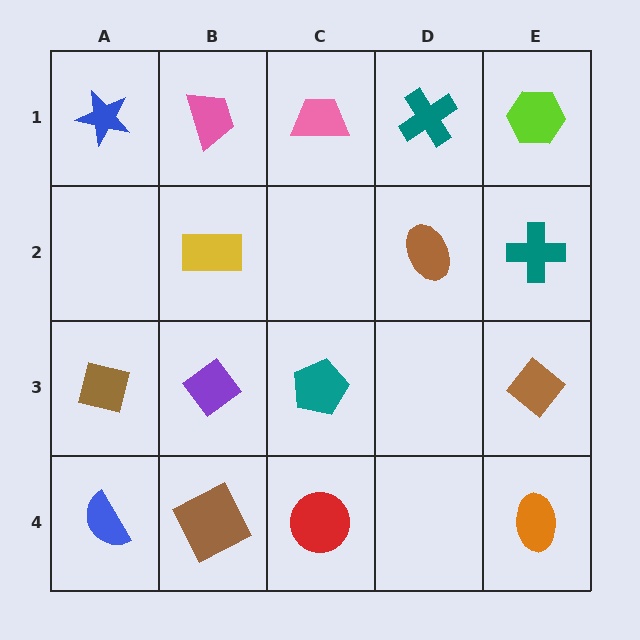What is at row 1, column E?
A lime hexagon.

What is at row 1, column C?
A pink trapezoid.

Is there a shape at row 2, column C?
No, that cell is empty.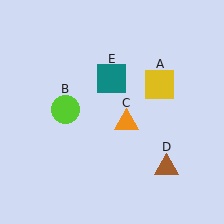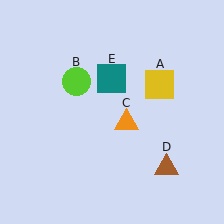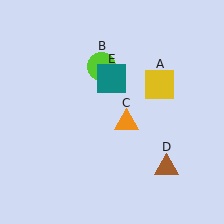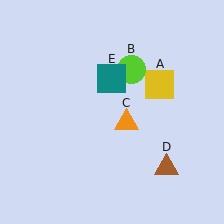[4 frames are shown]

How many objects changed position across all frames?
1 object changed position: lime circle (object B).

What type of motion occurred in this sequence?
The lime circle (object B) rotated clockwise around the center of the scene.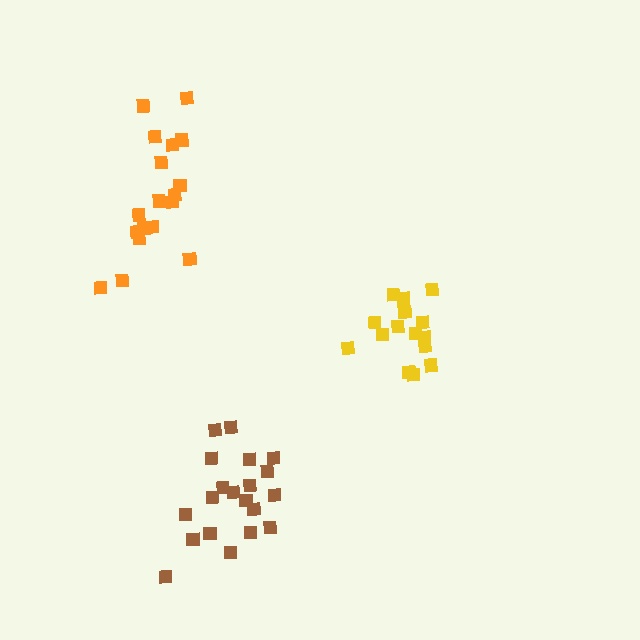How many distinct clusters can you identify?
There are 3 distinct clusters.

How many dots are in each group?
Group 1: 20 dots, Group 2: 15 dots, Group 3: 18 dots (53 total).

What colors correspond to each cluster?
The clusters are colored: brown, yellow, orange.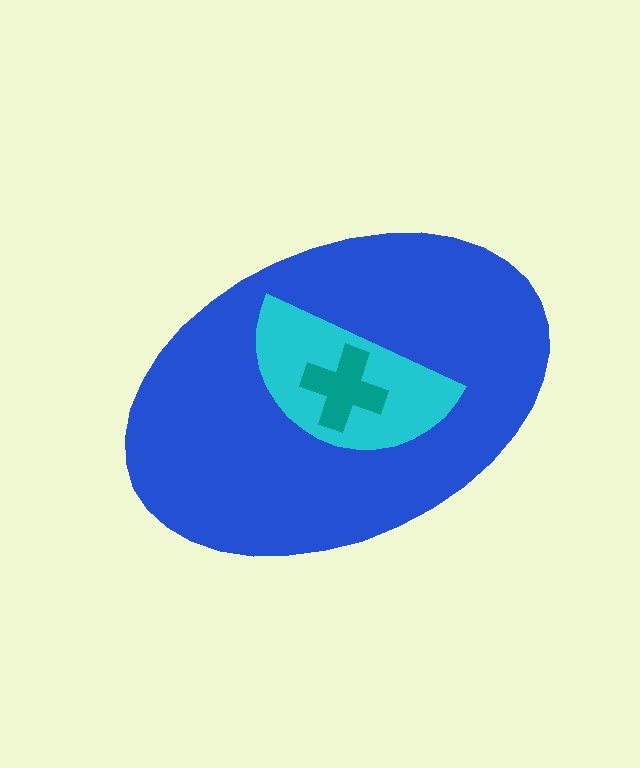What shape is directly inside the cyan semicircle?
The teal cross.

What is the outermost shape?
The blue ellipse.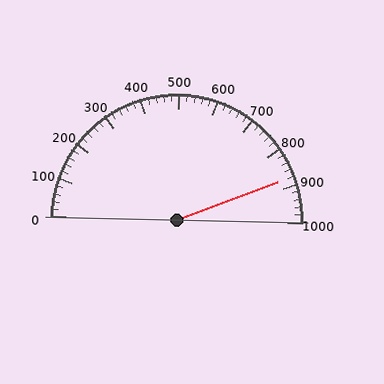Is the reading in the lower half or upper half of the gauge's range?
The reading is in the upper half of the range (0 to 1000).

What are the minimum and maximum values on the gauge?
The gauge ranges from 0 to 1000.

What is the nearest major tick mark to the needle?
The nearest major tick mark is 900.